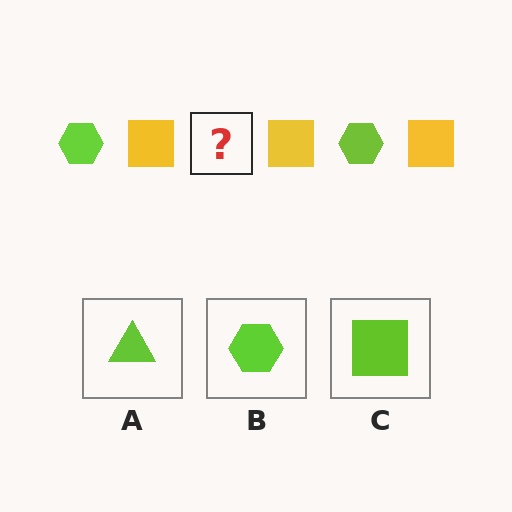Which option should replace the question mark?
Option B.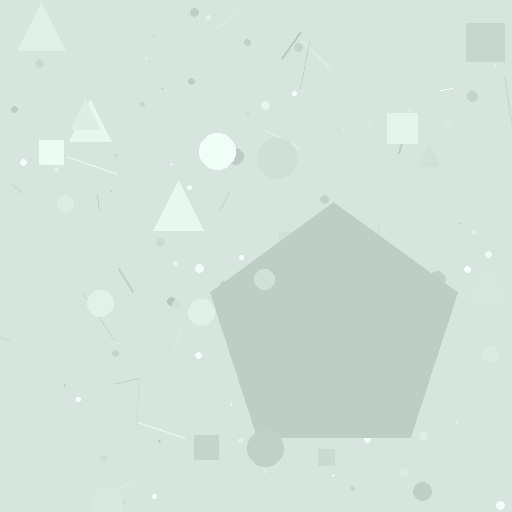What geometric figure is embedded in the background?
A pentagon is embedded in the background.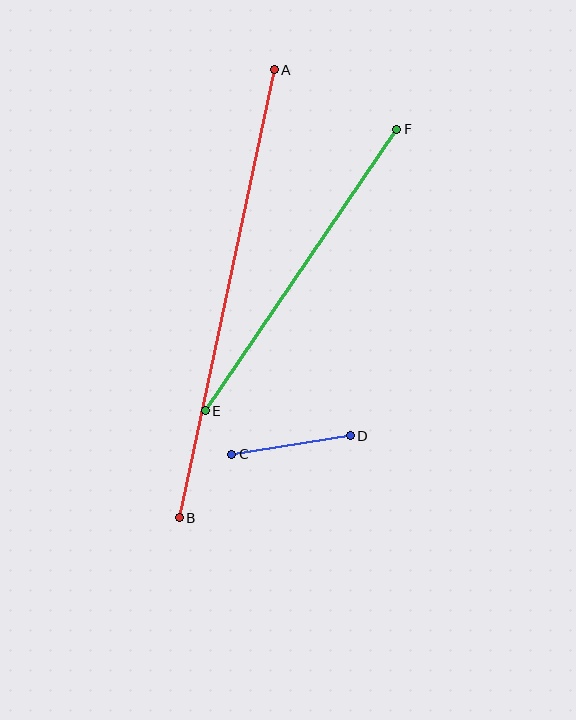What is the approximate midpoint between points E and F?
The midpoint is at approximately (301, 270) pixels.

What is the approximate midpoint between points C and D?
The midpoint is at approximately (291, 445) pixels.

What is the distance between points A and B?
The distance is approximately 458 pixels.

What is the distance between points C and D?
The distance is approximately 120 pixels.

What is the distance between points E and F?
The distance is approximately 340 pixels.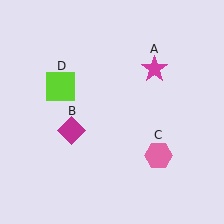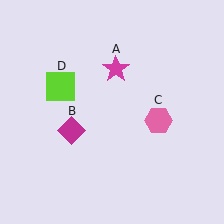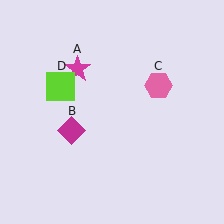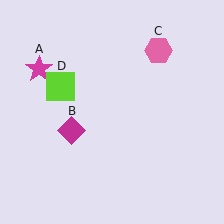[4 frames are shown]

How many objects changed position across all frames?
2 objects changed position: magenta star (object A), pink hexagon (object C).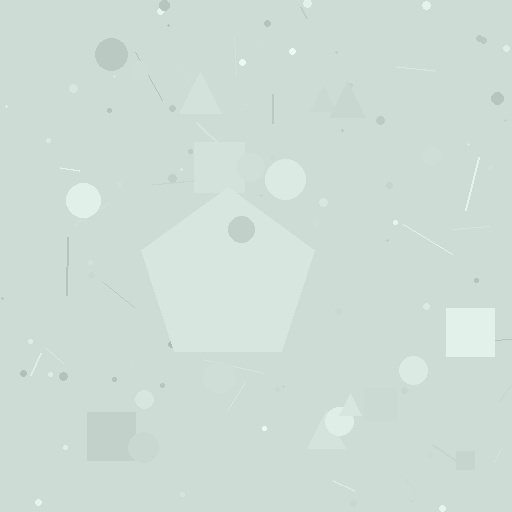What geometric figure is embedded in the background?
A pentagon is embedded in the background.